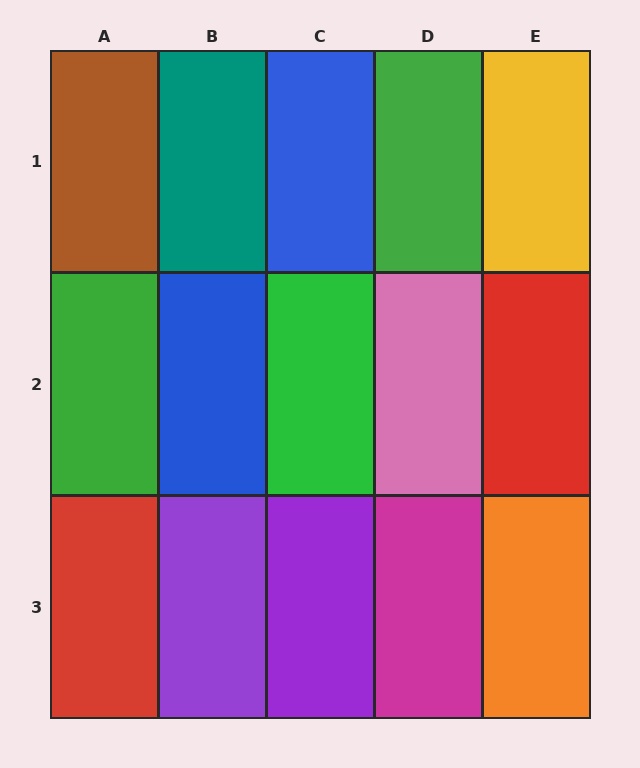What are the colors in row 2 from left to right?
Green, blue, green, pink, red.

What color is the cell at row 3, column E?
Orange.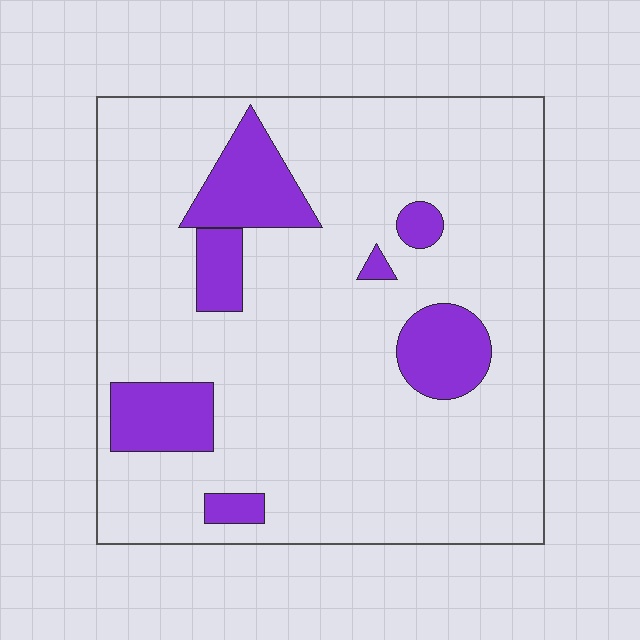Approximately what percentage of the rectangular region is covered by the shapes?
Approximately 15%.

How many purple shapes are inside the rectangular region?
7.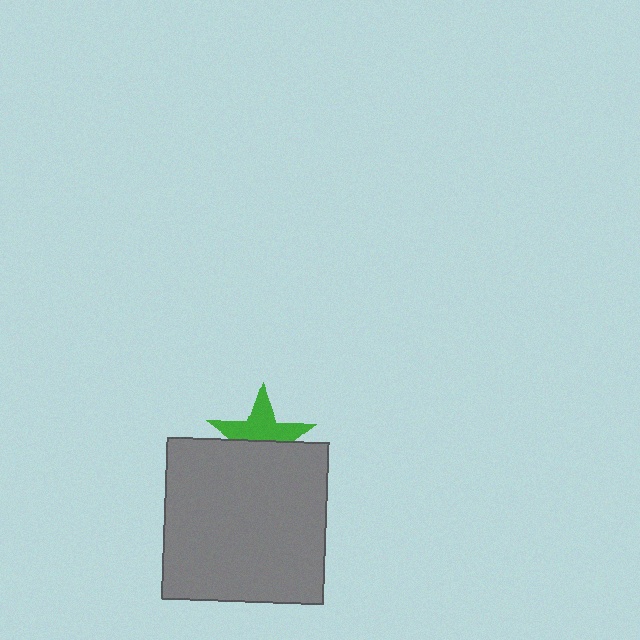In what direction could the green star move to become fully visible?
The green star could move up. That would shift it out from behind the gray square entirely.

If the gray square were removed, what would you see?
You would see the complete green star.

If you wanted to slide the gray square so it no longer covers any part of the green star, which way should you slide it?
Slide it down — that is the most direct way to separate the two shapes.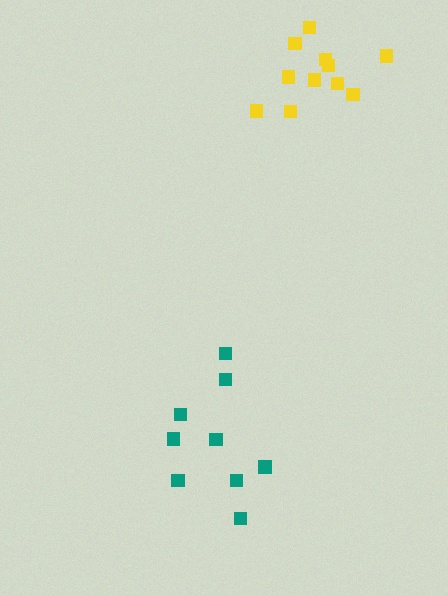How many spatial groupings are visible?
There are 2 spatial groupings.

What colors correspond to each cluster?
The clusters are colored: teal, yellow.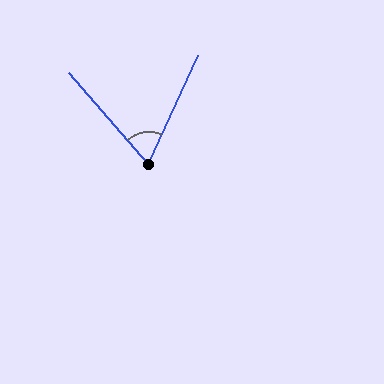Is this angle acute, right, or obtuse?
It is acute.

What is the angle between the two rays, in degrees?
Approximately 65 degrees.